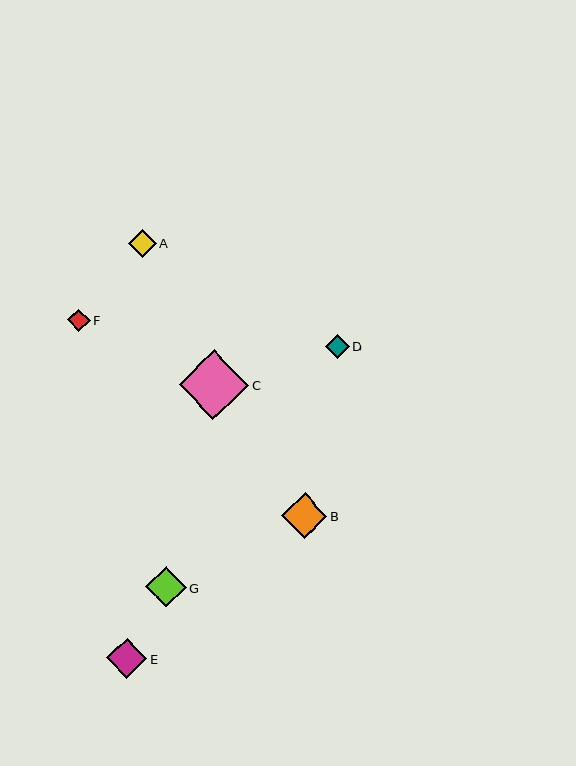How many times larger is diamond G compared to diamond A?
Diamond G is approximately 1.4 times the size of diamond A.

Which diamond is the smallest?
Diamond F is the smallest with a size of approximately 23 pixels.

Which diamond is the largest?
Diamond C is the largest with a size of approximately 70 pixels.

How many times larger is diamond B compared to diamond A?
Diamond B is approximately 1.6 times the size of diamond A.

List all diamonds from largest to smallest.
From largest to smallest: C, B, G, E, A, D, F.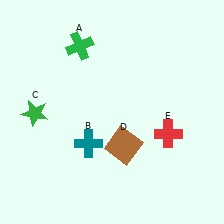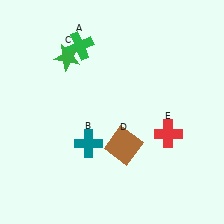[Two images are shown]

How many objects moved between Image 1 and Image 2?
1 object moved between the two images.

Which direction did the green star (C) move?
The green star (C) moved up.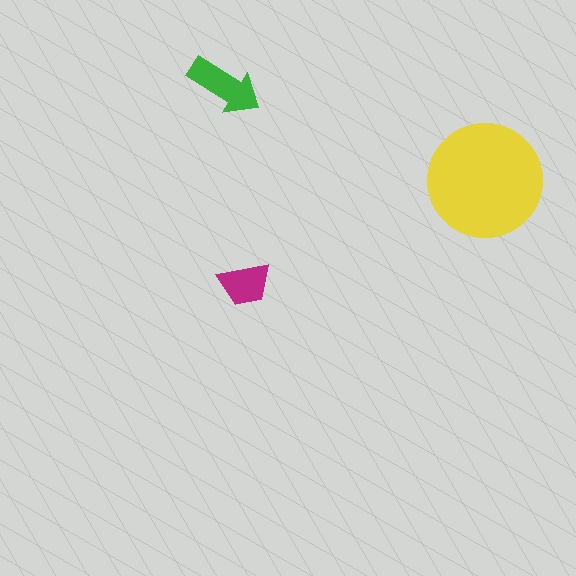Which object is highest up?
The green arrow is topmost.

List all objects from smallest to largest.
The magenta trapezoid, the green arrow, the yellow circle.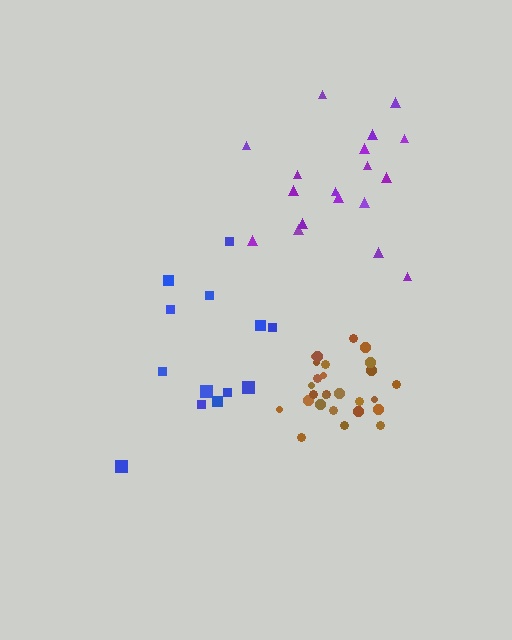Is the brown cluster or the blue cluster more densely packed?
Brown.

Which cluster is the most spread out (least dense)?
Blue.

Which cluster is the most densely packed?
Brown.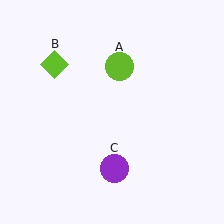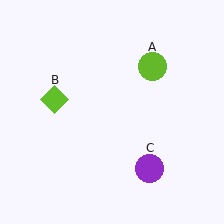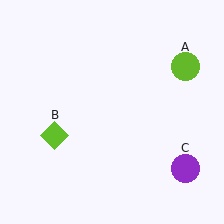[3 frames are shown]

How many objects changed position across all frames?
3 objects changed position: lime circle (object A), lime diamond (object B), purple circle (object C).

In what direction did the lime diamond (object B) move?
The lime diamond (object B) moved down.